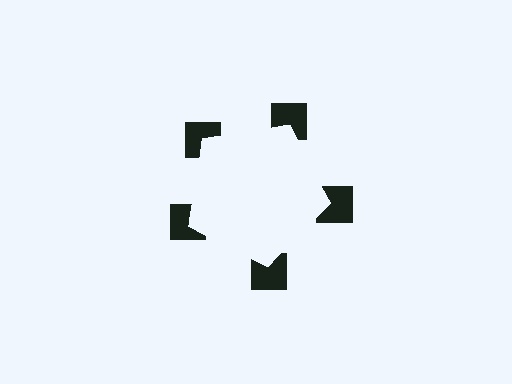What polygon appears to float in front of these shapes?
An illusory pentagon — its edges are inferred from the aligned wedge cuts in the notched squares, not physically drawn.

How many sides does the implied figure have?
5 sides.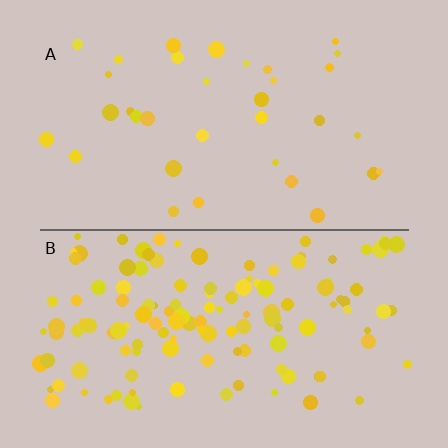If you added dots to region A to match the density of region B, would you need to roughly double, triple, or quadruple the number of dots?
Approximately quadruple.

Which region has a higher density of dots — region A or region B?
B (the bottom).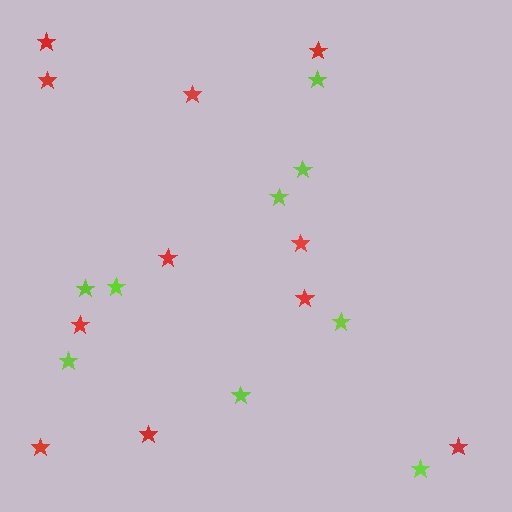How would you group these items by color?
There are 2 groups: one group of red stars (11) and one group of lime stars (9).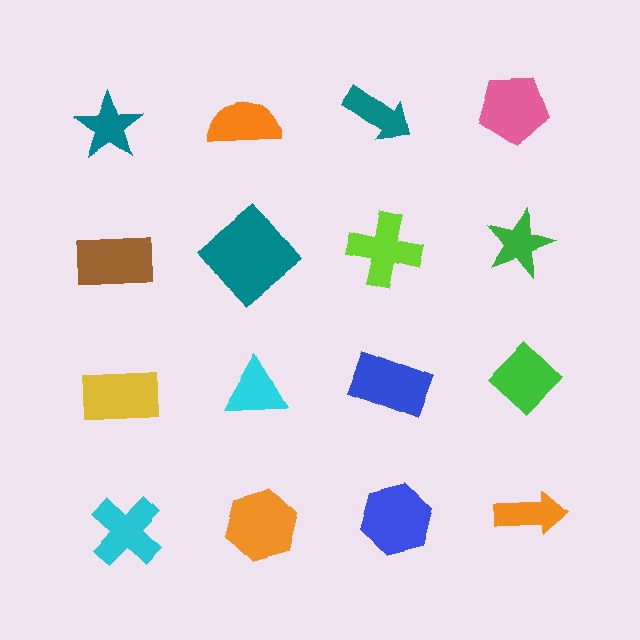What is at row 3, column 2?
A cyan triangle.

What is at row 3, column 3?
A blue rectangle.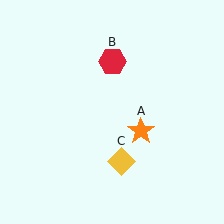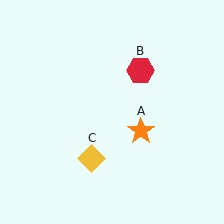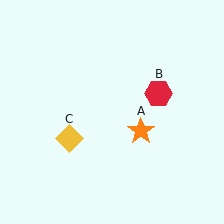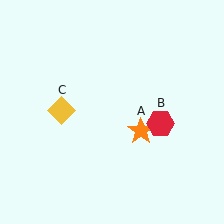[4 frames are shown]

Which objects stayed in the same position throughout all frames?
Orange star (object A) remained stationary.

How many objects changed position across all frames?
2 objects changed position: red hexagon (object B), yellow diamond (object C).